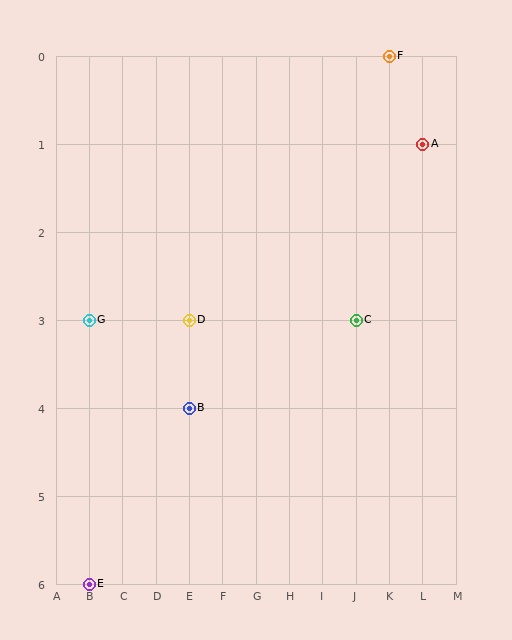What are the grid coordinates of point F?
Point F is at grid coordinates (K, 0).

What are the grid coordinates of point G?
Point G is at grid coordinates (B, 3).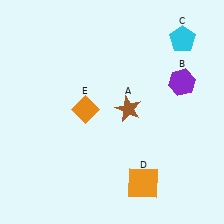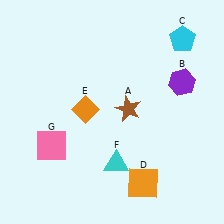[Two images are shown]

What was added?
A cyan triangle (F), a pink square (G) were added in Image 2.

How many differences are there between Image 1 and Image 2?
There are 2 differences between the two images.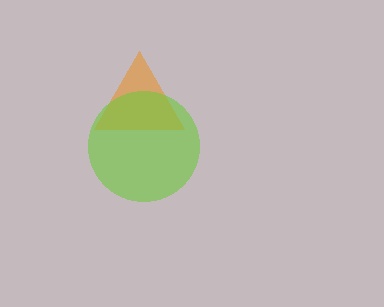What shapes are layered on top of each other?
The layered shapes are: an orange triangle, a lime circle.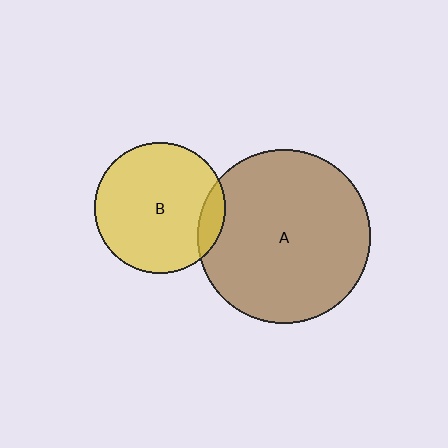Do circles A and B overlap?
Yes.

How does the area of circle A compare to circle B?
Approximately 1.8 times.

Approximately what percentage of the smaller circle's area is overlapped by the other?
Approximately 10%.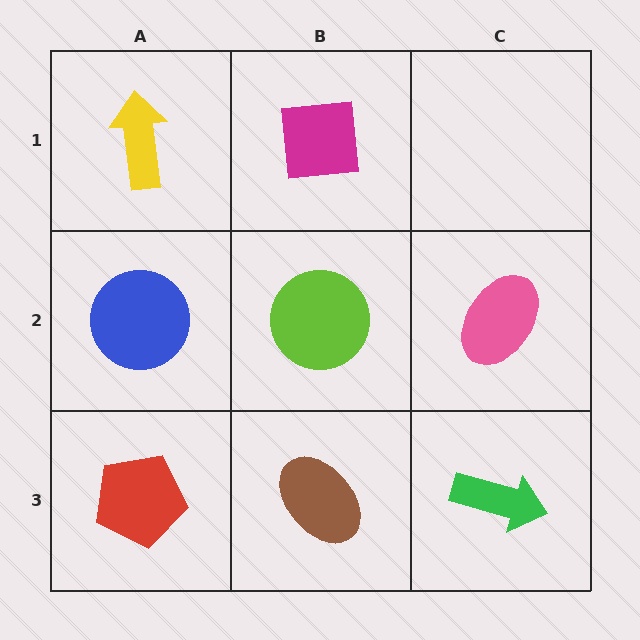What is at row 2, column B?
A lime circle.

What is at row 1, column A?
A yellow arrow.